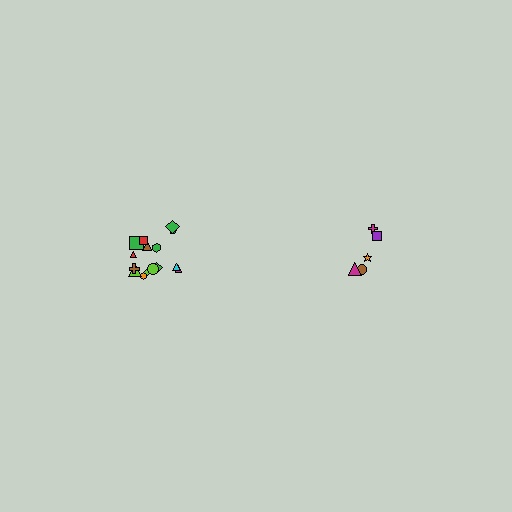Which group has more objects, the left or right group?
The left group.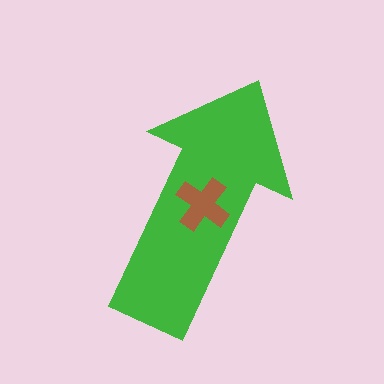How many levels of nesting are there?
2.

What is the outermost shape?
The green arrow.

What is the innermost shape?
The brown cross.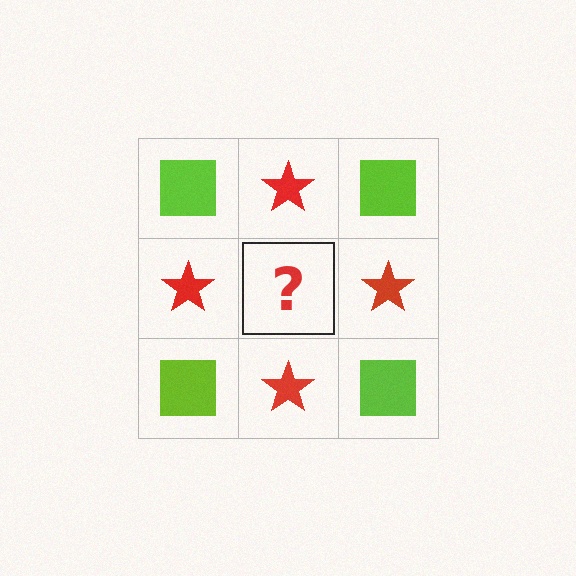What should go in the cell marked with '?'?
The missing cell should contain a lime square.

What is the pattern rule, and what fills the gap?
The rule is that it alternates lime square and red star in a checkerboard pattern. The gap should be filled with a lime square.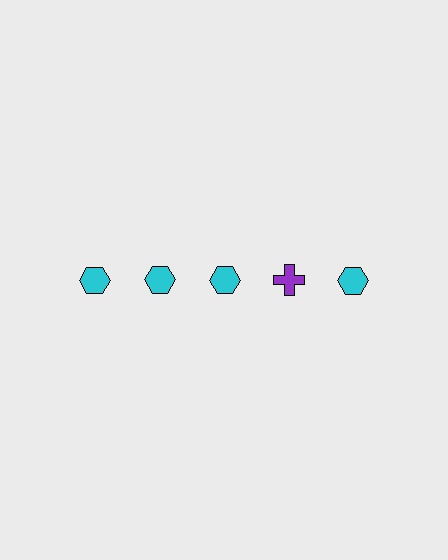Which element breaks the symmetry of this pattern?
The purple cross in the top row, second from right column breaks the symmetry. All other shapes are cyan hexagons.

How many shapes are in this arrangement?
There are 5 shapes arranged in a grid pattern.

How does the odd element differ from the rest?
It differs in both color (purple instead of cyan) and shape (cross instead of hexagon).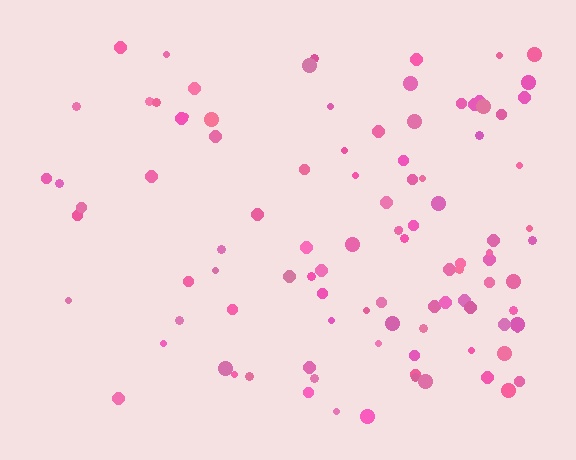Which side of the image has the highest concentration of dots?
The right.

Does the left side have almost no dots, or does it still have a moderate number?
Still a moderate number, just noticeably fewer than the right.